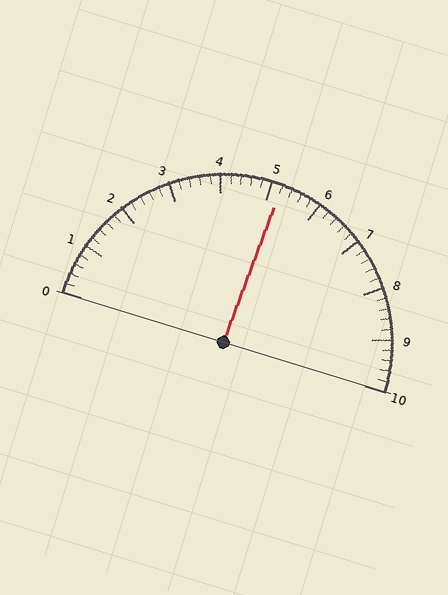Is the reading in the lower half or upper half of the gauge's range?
The reading is in the upper half of the range (0 to 10).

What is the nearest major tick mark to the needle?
The nearest major tick mark is 5.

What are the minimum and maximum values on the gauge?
The gauge ranges from 0 to 10.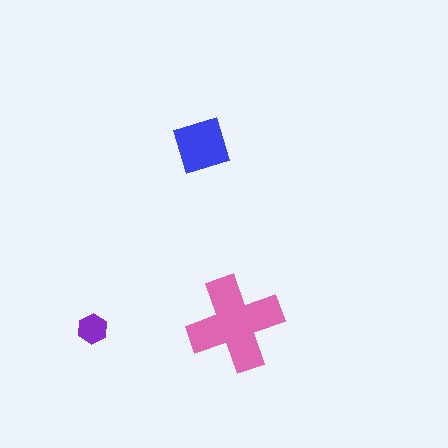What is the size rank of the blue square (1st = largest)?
2nd.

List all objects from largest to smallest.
The pink cross, the blue square, the purple hexagon.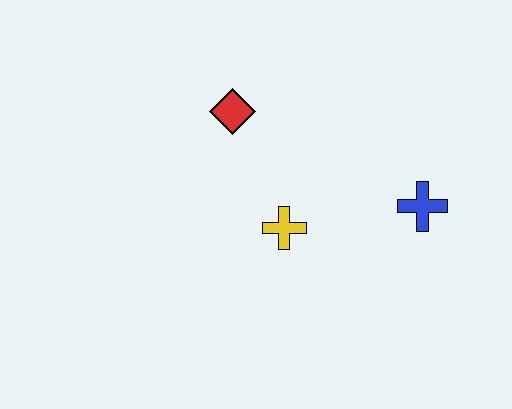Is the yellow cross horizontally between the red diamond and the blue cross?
Yes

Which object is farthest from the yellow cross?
The blue cross is farthest from the yellow cross.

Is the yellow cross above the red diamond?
No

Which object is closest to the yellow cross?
The red diamond is closest to the yellow cross.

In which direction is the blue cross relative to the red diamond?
The blue cross is to the right of the red diamond.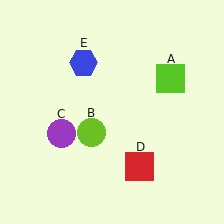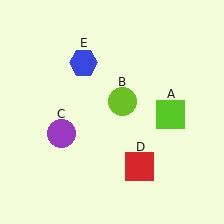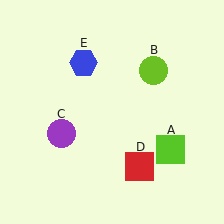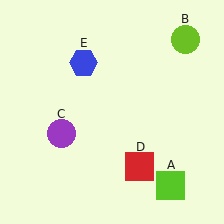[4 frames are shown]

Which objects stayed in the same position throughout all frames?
Purple circle (object C) and red square (object D) and blue hexagon (object E) remained stationary.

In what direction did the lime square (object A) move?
The lime square (object A) moved down.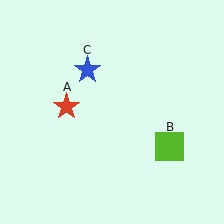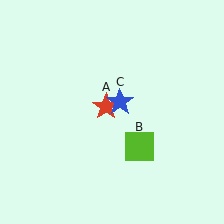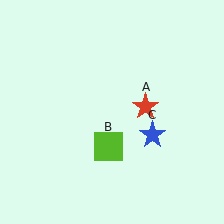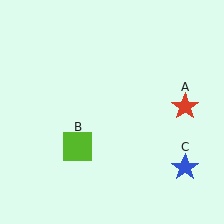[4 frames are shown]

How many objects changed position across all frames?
3 objects changed position: red star (object A), lime square (object B), blue star (object C).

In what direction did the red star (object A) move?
The red star (object A) moved right.